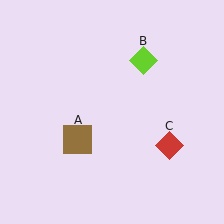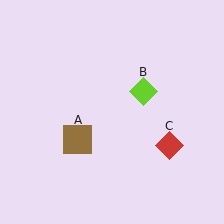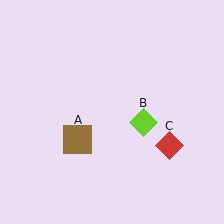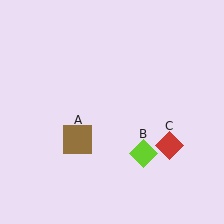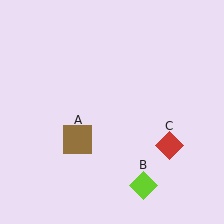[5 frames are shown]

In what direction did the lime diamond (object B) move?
The lime diamond (object B) moved down.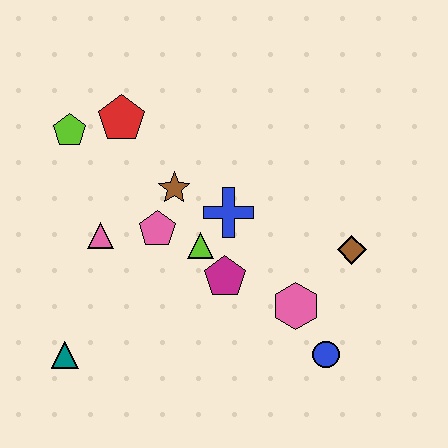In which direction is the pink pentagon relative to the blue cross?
The pink pentagon is to the left of the blue cross.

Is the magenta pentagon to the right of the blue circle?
No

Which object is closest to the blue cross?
The lime triangle is closest to the blue cross.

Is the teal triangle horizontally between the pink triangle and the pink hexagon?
No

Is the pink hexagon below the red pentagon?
Yes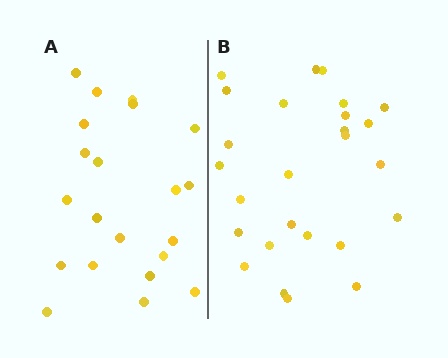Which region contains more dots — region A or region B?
Region B (the right region) has more dots.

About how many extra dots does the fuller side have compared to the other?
Region B has about 5 more dots than region A.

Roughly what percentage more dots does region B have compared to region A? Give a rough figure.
About 25% more.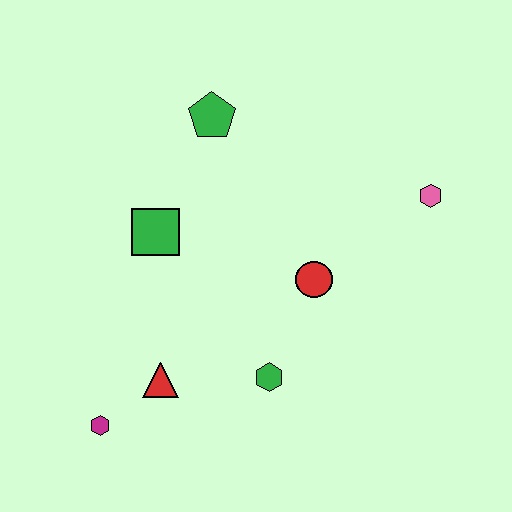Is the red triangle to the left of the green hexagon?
Yes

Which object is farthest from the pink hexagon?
The magenta hexagon is farthest from the pink hexagon.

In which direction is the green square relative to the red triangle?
The green square is above the red triangle.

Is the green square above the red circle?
Yes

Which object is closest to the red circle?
The green hexagon is closest to the red circle.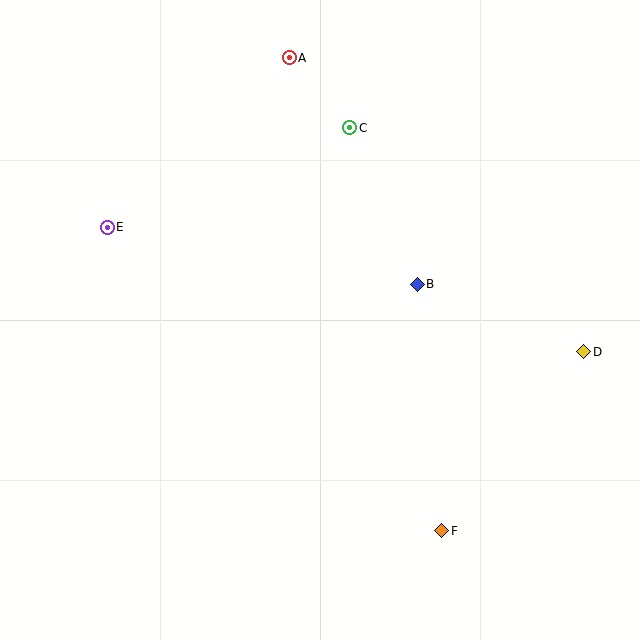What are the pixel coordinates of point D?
Point D is at (584, 352).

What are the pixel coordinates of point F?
Point F is at (442, 531).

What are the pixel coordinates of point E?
Point E is at (107, 227).